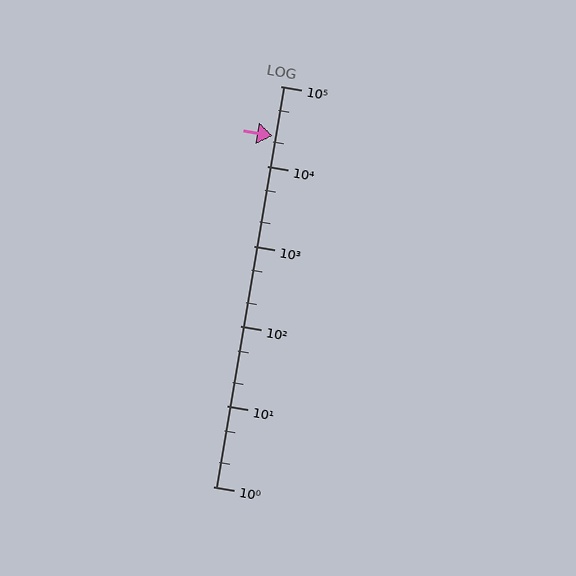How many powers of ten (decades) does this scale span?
The scale spans 5 decades, from 1 to 100000.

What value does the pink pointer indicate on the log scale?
The pointer indicates approximately 24000.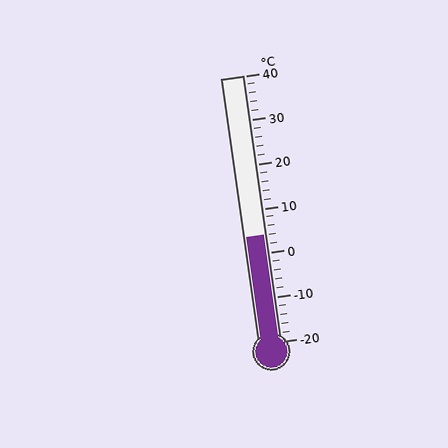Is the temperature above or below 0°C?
The temperature is above 0°C.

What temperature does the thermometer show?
The thermometer shows approximately 4°C.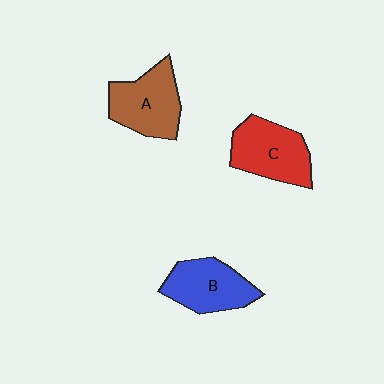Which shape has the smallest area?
Shape B (blue).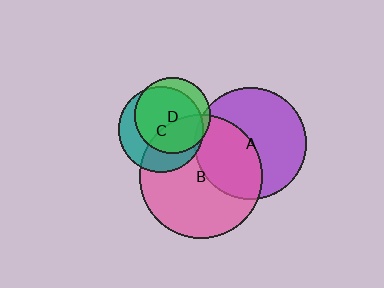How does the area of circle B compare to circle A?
Approximately 1.2 times.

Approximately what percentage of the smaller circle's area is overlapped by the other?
Approximately 80%.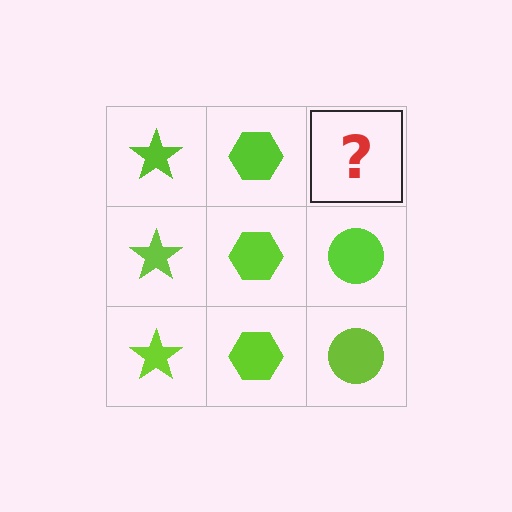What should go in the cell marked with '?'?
The missing cell should contain a lime circle.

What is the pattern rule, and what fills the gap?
The rule is that each column has a consistent shape. The gap should be filled with a lime circle.